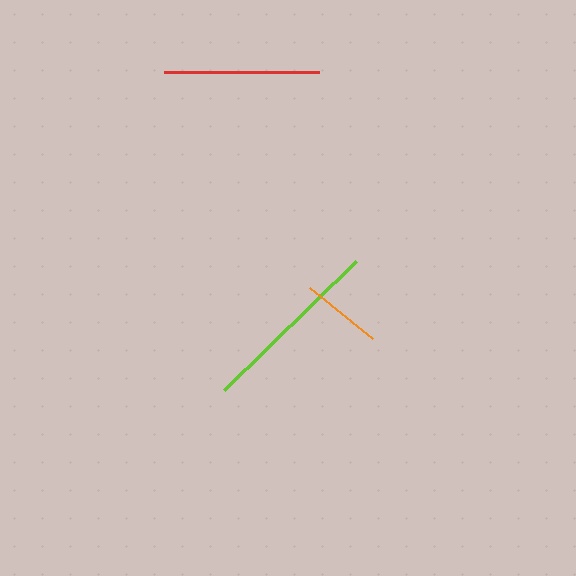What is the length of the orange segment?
The orange segment is approximately 81 pixels long.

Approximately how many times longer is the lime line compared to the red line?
The lime line is approximately 1.2 times the length of the red line.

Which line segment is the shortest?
The orange line is the shortest at approximately 81 pixels.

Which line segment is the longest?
The lime line is the longest at approximately 184 pixels.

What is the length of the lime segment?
The lime segment is approximately 184 pixels long.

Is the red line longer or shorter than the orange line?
The red line is longer than the orange line.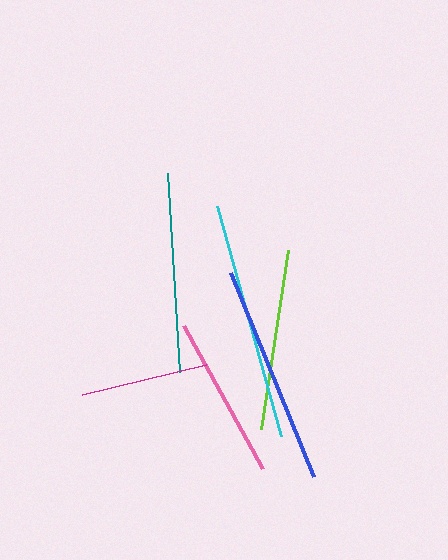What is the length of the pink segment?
The pink segment is approximately 163 pixels long.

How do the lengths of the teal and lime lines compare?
The teal and lime lines are approximately the same length.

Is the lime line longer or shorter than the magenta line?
The lime line is longer than the magenta line.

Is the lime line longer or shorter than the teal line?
The teal line is longer than the lime line.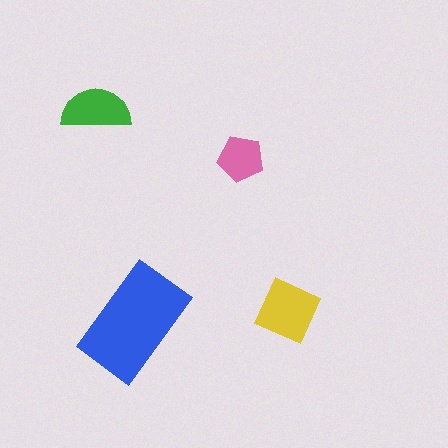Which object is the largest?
The blue rectangle.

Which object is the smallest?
The pink pentagon.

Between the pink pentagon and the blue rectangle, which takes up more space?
The blue rectangle.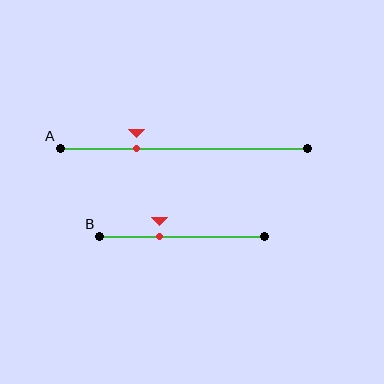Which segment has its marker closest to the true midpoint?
Segment B has its marker closest to the true midpoint.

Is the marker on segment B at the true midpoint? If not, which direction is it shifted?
No, the marker on segment B is shifted to the left by about 14% of the segment length.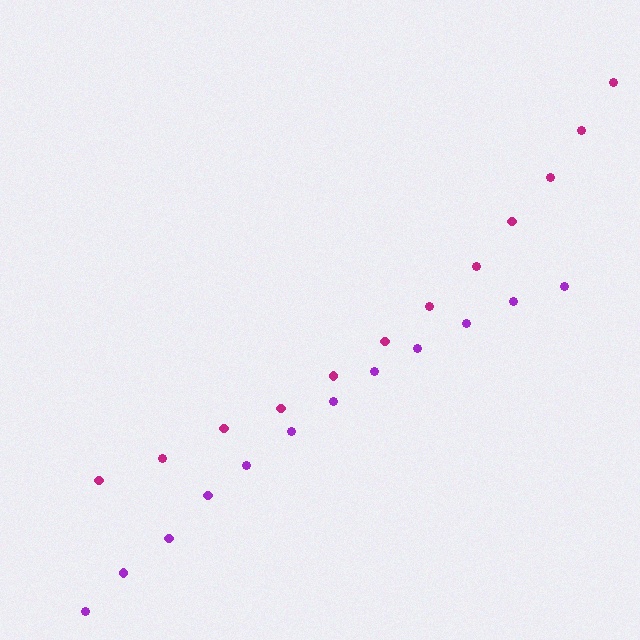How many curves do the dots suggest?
There are 2 distinct paths.